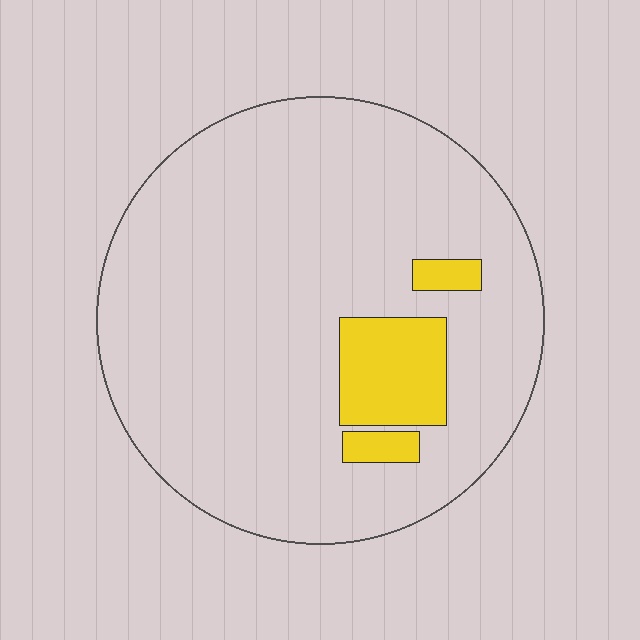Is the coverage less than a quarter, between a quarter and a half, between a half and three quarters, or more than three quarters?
Less than a quarter.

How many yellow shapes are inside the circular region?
3.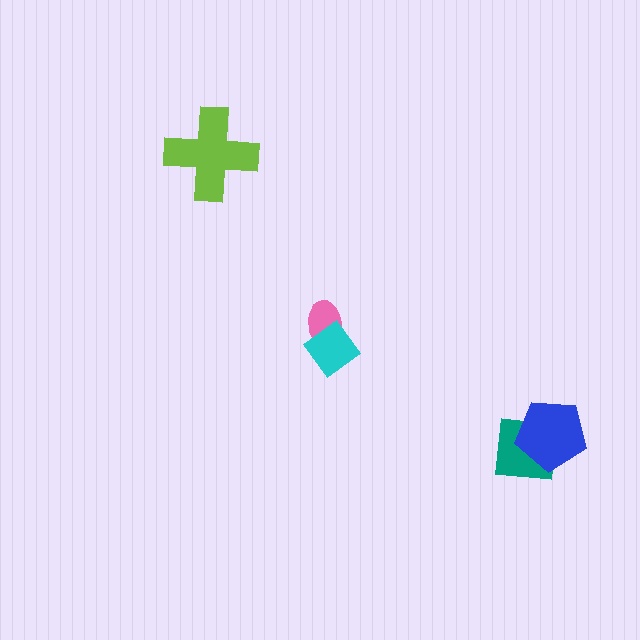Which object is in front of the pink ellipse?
The cyan diamond is in front of the pink ellipse.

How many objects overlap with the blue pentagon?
1 object overlaps with the blue pentagon.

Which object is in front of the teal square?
The blue pentagon is in front of the teal square.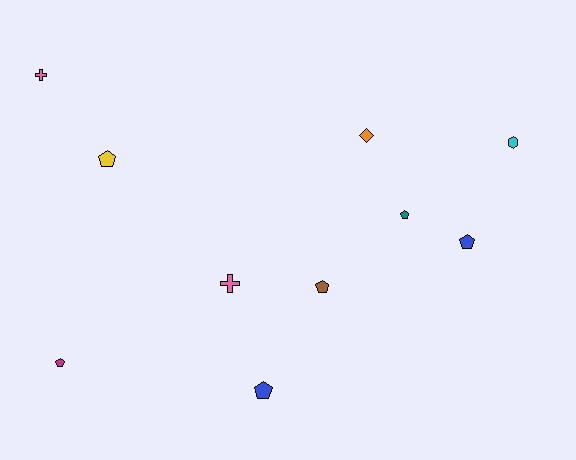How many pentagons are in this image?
There are 6 pentagons.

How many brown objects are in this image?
There is 1 brown object.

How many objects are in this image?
There are 10 objects.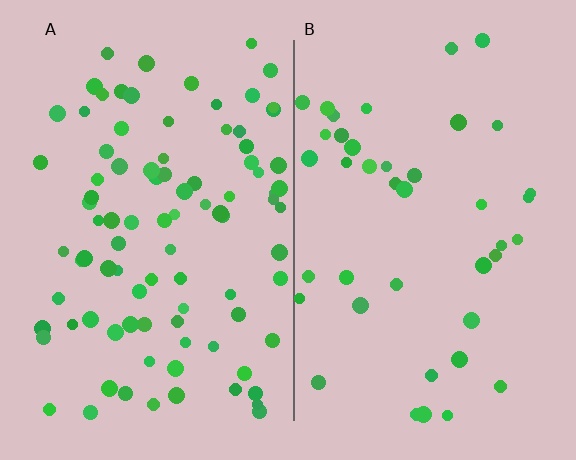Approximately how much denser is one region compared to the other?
Approximately 2.2× — region A over region B.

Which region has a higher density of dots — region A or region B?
A (the left).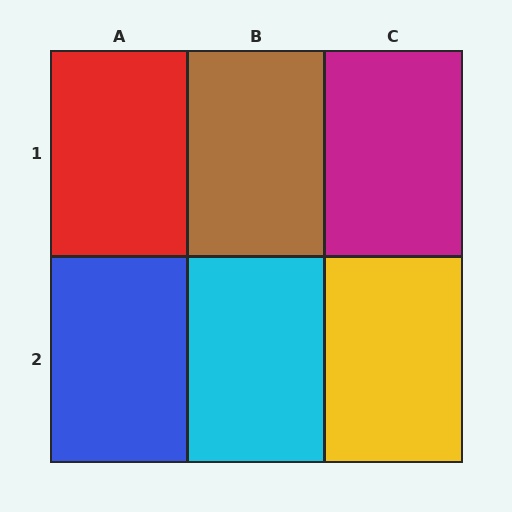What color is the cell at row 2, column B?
Cyan.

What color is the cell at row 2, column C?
Yellow.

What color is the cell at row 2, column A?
Blue.